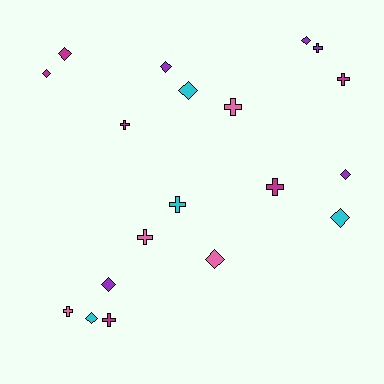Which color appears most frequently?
Magenta, with 6 objects.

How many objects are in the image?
There are 19 objects.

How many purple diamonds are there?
There are 4 purple diamonds.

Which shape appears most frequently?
Diamond, with 10 objects.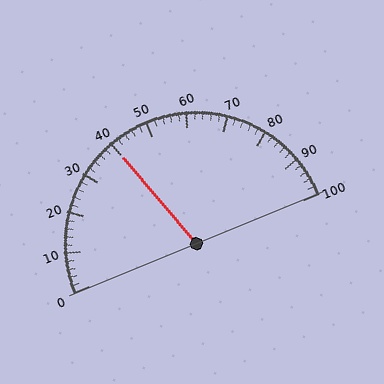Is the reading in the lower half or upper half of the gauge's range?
The reading is in the lower half of the range (0 to 100).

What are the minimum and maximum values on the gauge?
The gauge ranges from 0 to 100.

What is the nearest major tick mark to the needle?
The nearest major tick mark is 40.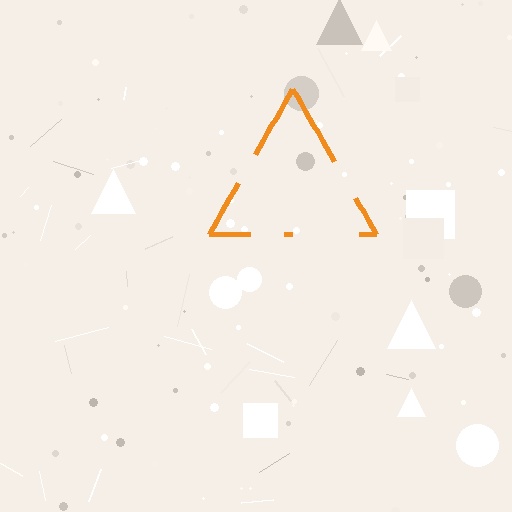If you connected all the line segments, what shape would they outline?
They would outline a triangle.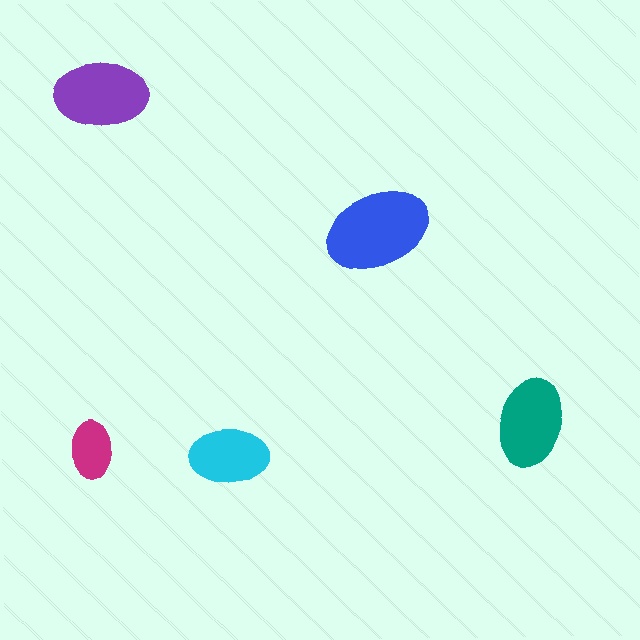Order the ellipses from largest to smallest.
the blue one, the purple one, the teal one, the cyan one, the magenta one.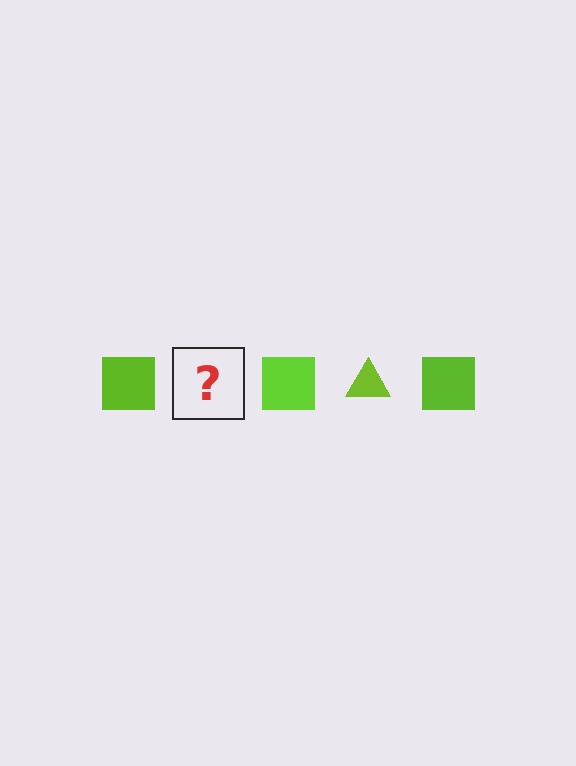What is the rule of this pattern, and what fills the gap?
The rule is that the pattern cycles through square, triangle shapes in lime. The gap should be filled with a lime triangle.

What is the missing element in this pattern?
The missing element is a lime triangle.